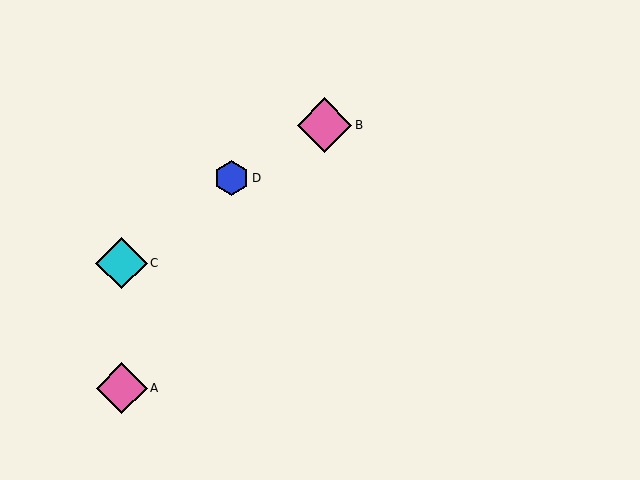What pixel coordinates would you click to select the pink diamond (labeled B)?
Click at (324, 125) to select the pink diamond B.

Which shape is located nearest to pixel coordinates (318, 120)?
The pink diamond (labeled B) at (324, 125) is nearest to that location.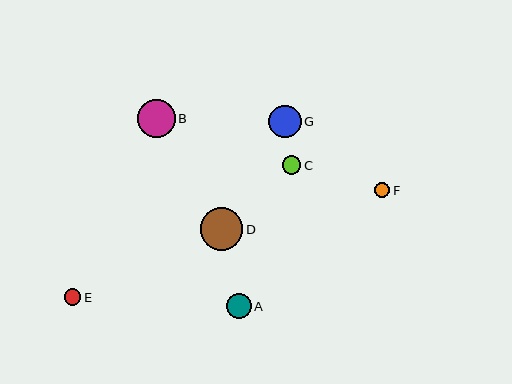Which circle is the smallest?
Circle F is the smallest with a size of approximately 15 pixels.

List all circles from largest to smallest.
From largest to smallest: D, B, G, A, C, E, F.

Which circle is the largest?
Circle D is the largest with a size of approximately 42 pixels.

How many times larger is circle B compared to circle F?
Circle B is approximately 2.4 times the size of circle F.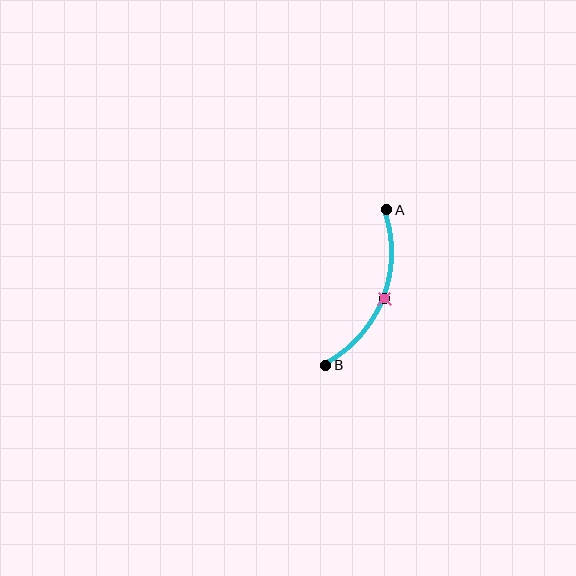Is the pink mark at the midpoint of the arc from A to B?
Yes. The pink mark lies on the arc at equal arc-length from both A and B — it is the arc midpoint.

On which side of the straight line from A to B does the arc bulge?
The arc bulges to the right of the straight line connecting A and B.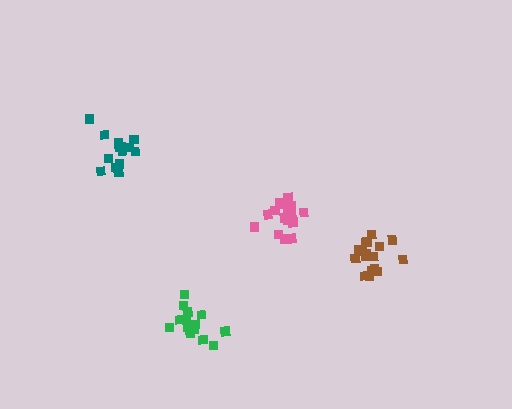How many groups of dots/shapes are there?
There are 4 groups.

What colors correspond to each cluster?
The clusters are colored: green, brown, teal, pink.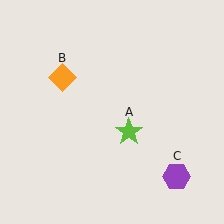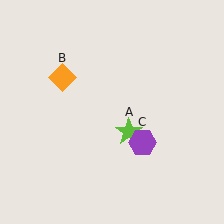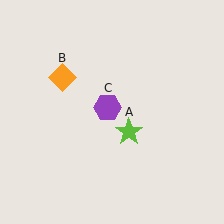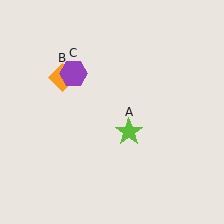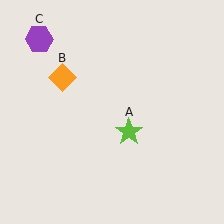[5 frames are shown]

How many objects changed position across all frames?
1 object changed position: purple hexagon (object C).